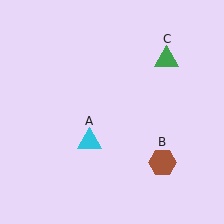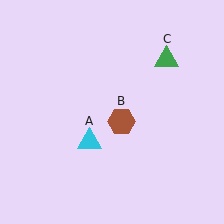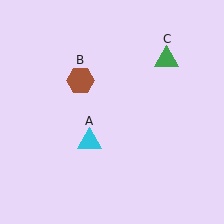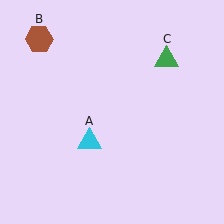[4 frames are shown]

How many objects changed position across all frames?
1 object changed position: brown hexagon (object B).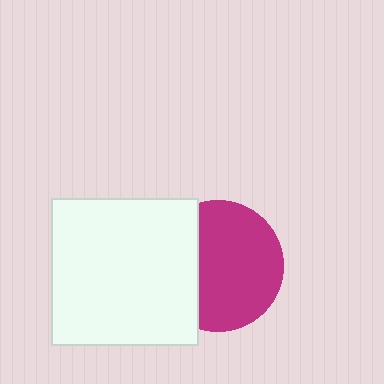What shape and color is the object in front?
The object in front is a white rectangle.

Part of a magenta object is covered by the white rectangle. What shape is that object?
It is a circle.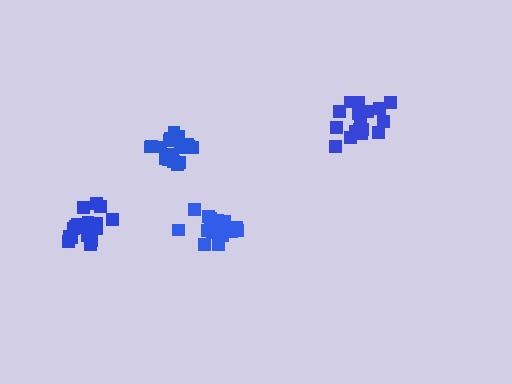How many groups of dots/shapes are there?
There are 4 groups.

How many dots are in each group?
Group 1: 21 dots, Group 2: 17 dots, Group 3: 19 dots, Group 4: 21 dots (78 total).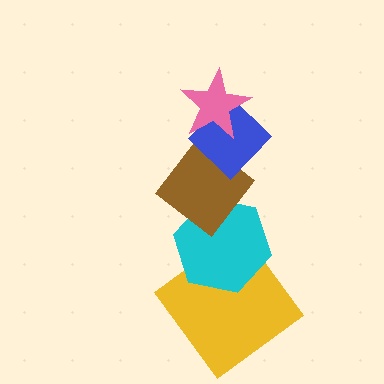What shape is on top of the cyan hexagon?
The brown diamond is on top of the cyan hexagon.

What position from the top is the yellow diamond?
The yellow diamond is 5th from the top.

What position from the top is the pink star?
The pink star is 1st from the top.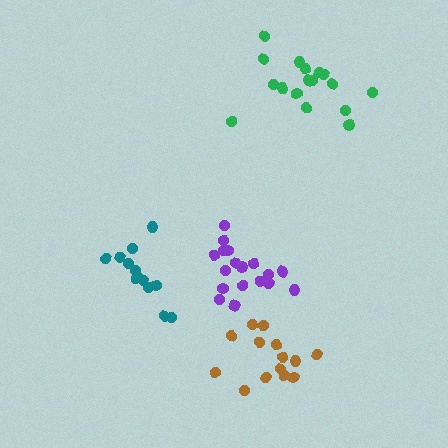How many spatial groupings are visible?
There are 4 spatial groupings.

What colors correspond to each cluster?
The clusters are colored: brown, green, teal, purple.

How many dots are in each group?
Group 1: 14 dots, Group 2: 17 dots, Group 3: 13 dots, Group 4: 18 dots (62 total).